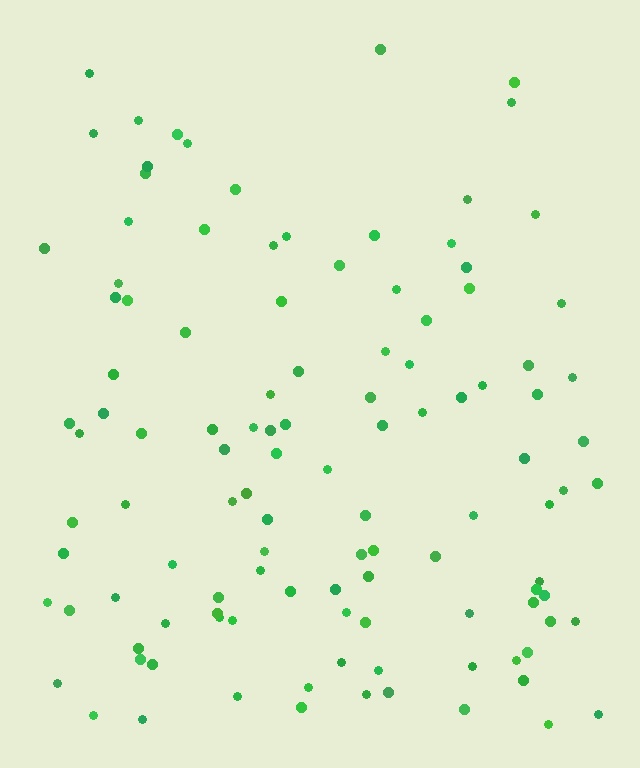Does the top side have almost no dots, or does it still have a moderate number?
Still a moderate number, just noticeably fewer than the bottom.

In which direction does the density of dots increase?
From top to bottom, with the bottom side densest.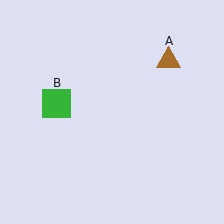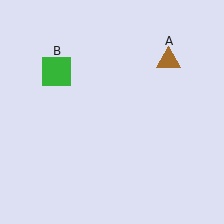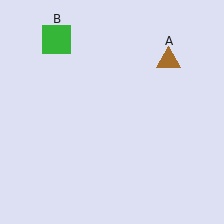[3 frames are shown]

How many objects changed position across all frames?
1 object changed position: green square (object B).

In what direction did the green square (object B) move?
The green square (object B) moved up.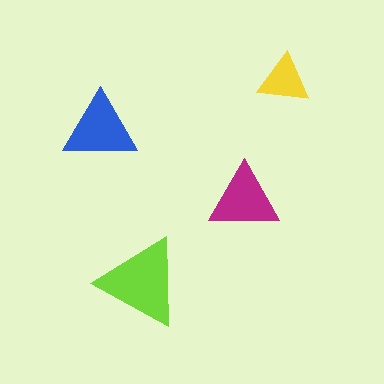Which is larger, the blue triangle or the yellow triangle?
The blue one.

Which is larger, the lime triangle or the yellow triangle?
The lime one.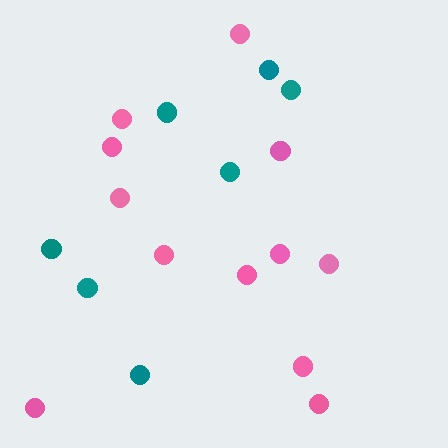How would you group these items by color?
There are 2 groups: one group of teal circles (7) and one group of pink circles (12).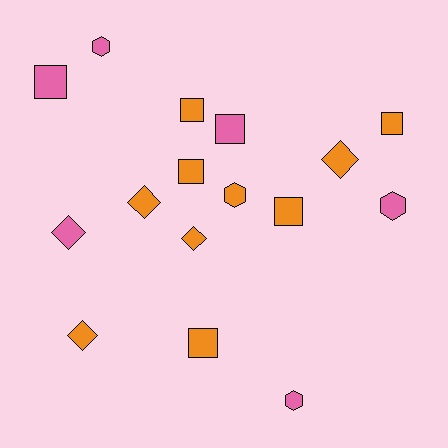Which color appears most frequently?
Orange, with 10 objects.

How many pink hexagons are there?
There are 3 pink hexagons.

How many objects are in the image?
There are 16 objects.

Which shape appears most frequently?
Square, with 7 objects.